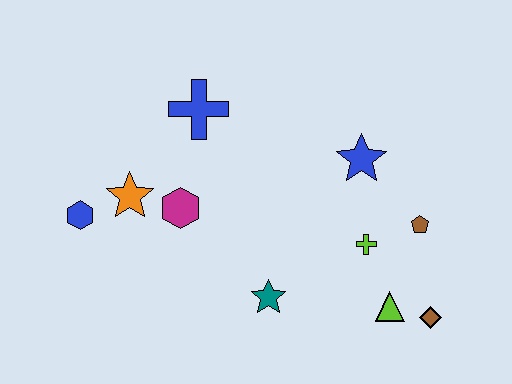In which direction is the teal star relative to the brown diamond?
The teal star is to the left of the brown diamond.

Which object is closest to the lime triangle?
The brown diamond is closest to the lime triangle.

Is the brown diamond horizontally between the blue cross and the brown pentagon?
No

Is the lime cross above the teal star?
Yes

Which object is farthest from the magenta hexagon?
The brown diamond is farthest from the magenta hexagon.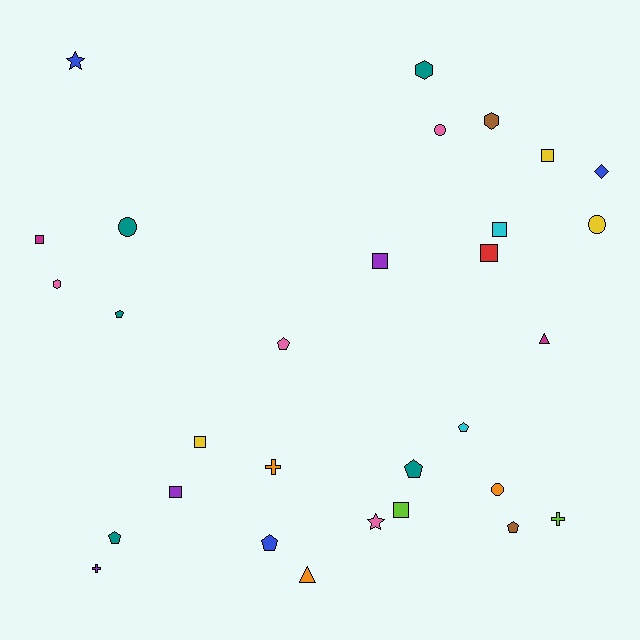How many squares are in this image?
There are 8 squares.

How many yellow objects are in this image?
There are 3 yellow objects.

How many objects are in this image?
There are 30 objects.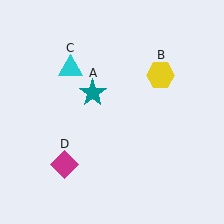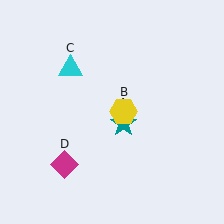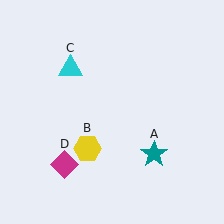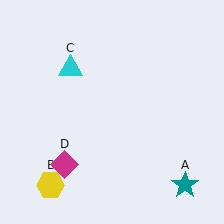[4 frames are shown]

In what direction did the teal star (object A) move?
The teal star (object A) moved down and to the right.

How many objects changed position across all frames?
2 objects changed position: teal star (object A), yellow hexagon (object B).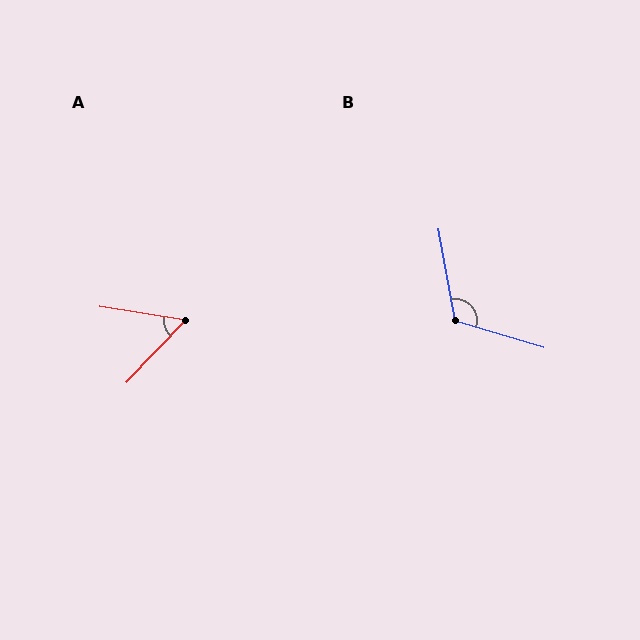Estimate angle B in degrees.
Approximately 117 degrees.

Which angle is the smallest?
A, at approximately 56 degrees.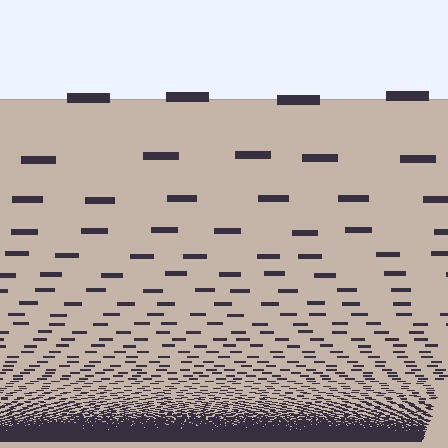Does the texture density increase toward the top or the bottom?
Density increases toward the bottom.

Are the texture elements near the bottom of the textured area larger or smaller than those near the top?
Smaller. The gradient is inverted — elements near the bottom are smaller and denser.